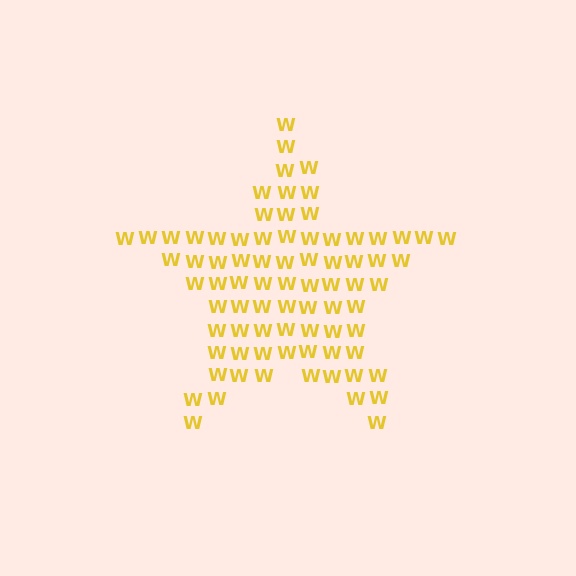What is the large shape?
The large shape is a star.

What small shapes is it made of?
It is made of small letter W's.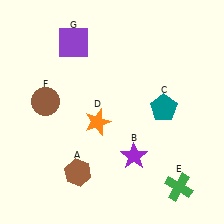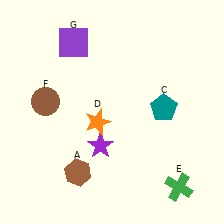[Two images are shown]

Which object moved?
The purple star (B) moved left.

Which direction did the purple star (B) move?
The purple star (B) moved left.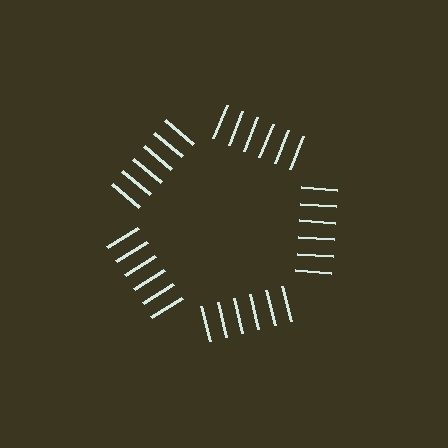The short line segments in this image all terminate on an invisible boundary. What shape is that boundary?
An illusory pentagon — the line segments terminate on its edges but no continuous stroke is drawn.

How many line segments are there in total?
30 — 6 along each of the 5 edges.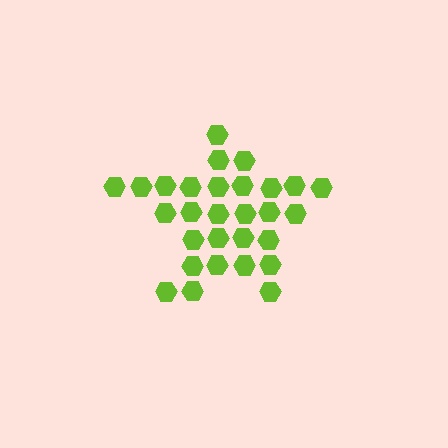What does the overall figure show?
The overall figure shows a star.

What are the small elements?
The small elements are hexagons.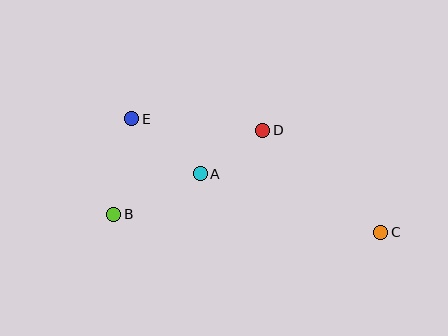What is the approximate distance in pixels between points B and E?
The distance between B and E is approximately 97 pixels.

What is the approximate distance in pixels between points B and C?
The distance between B and C is approximately 268 pixels.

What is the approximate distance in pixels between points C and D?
The distance between C and D is approximately 156 pixels.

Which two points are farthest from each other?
Points C and E are farthest from each other.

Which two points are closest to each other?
Points A and D are closest to each other.